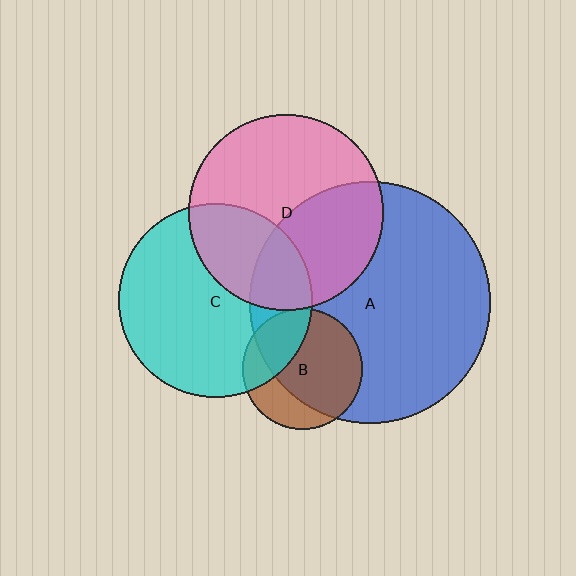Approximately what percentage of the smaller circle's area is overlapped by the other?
Approximately 30%.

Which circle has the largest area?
Circle A (blue).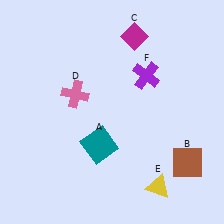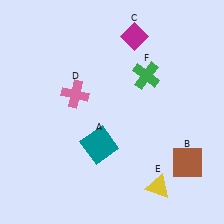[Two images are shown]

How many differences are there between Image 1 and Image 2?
There is 1 difference between the two images.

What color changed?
The cross (F) changed from purple in Image 1 to green in Image 2.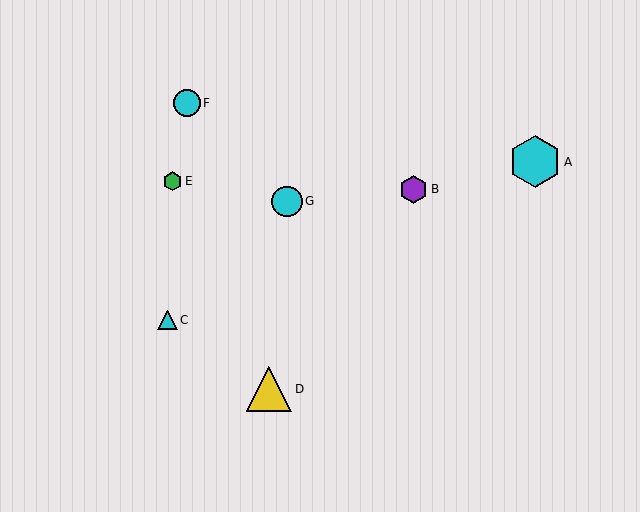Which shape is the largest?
The cyan hexagon (labeled A) is the largest.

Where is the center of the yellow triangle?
The center of the yellow triangle is at (269, 389).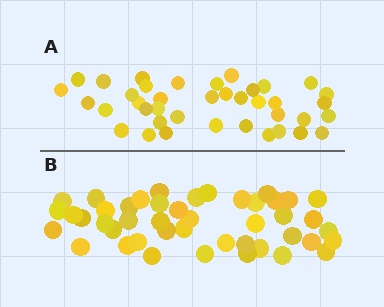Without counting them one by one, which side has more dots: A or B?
Region B (the bottom region) has more dots.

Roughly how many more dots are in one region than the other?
Region B has about 6 more dots than region A.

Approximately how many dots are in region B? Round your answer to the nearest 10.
About 40 dots. (The exact count is 45, which rounds to 40.)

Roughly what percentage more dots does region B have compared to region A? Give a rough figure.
About 15% more.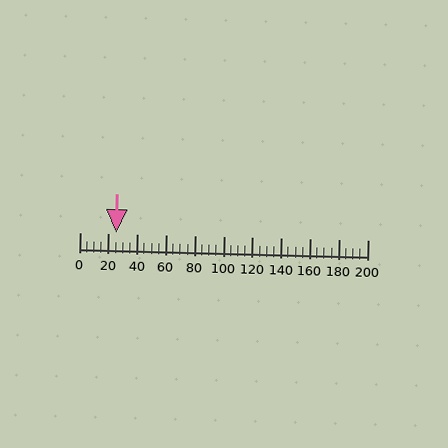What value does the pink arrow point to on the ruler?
The pink arrow points to approximately 25.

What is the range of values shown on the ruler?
The ruler shows values from 0 to 200.